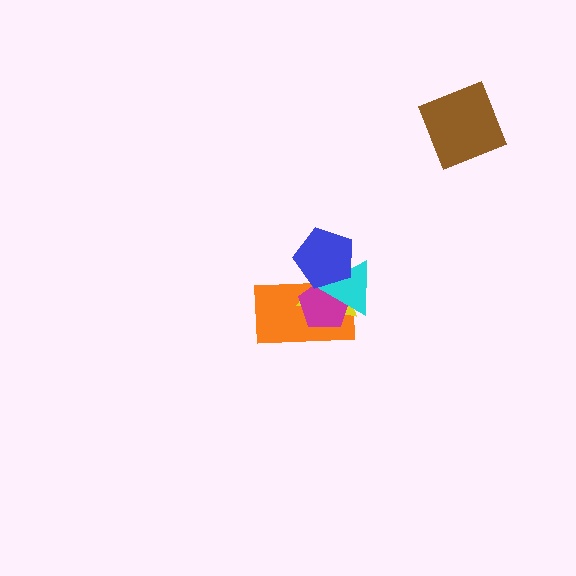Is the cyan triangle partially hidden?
Yes, it is partially covered by another shape.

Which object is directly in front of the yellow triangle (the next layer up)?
The magenta pentagon is directly in front of the yellow triangle.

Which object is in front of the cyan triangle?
The blue pentagon is in front of the cyan triangle.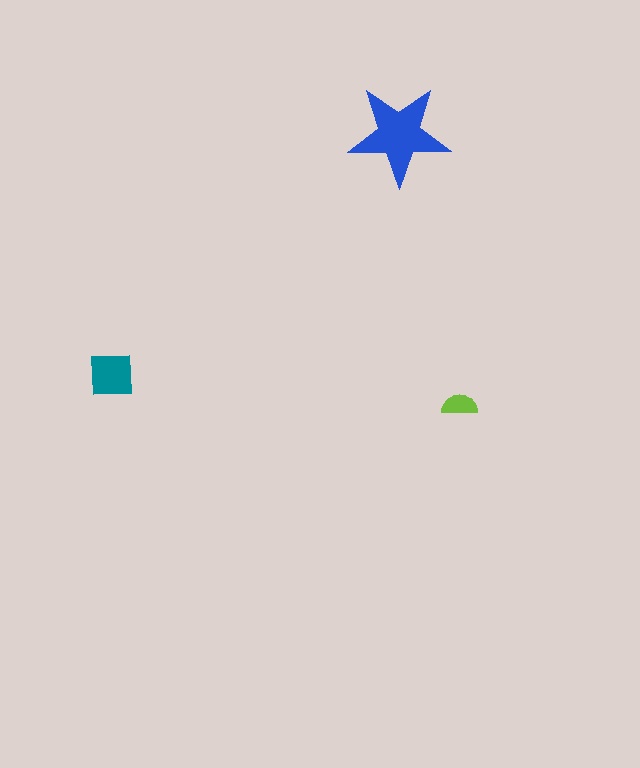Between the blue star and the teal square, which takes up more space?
The blue star.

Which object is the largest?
The blue star.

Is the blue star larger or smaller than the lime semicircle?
Larger.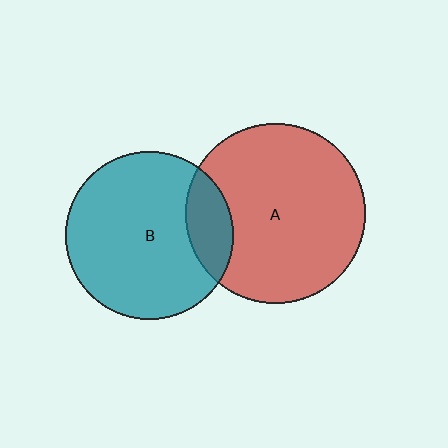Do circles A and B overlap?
Yes.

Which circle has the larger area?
Circle A (red).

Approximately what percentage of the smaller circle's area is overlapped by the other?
Approximately 15%.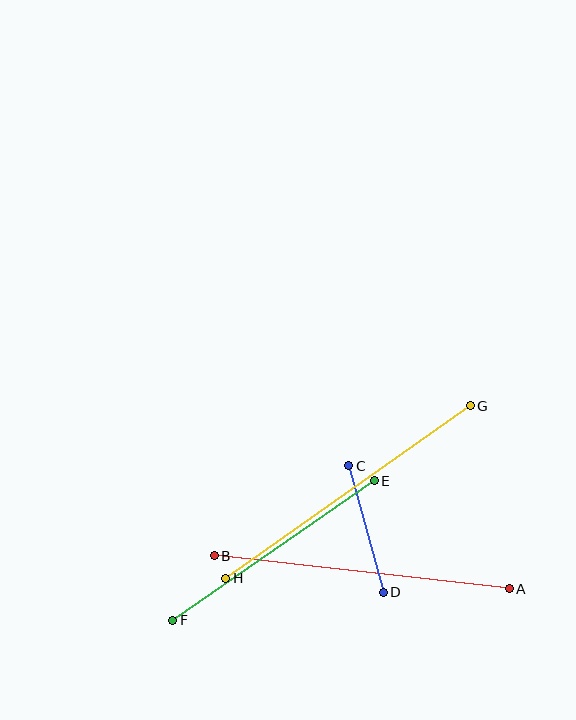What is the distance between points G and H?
The distance is approximately 299 pixels.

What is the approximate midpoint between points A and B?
The midpoint is at approximately (362, 572) pixels.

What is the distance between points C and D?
The distance is approximately 131 pixels.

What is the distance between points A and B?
The distance is approximately 297 pixels.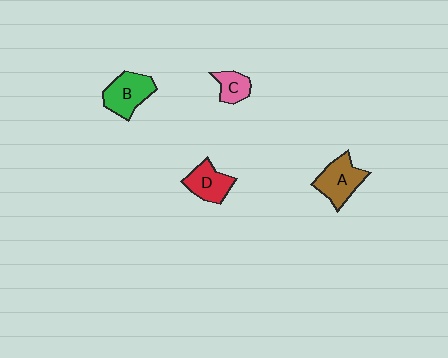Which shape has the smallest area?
Shape C (pink).